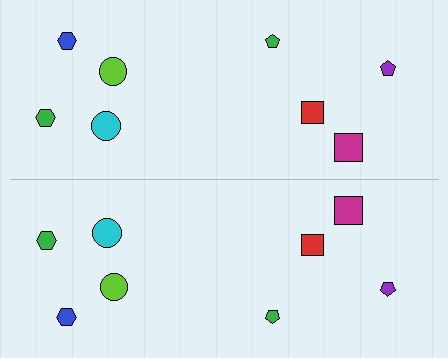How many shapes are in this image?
There are 16 shapes in this image.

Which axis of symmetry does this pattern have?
The pattern has a horizontal axis of symmetry running through the center of the image.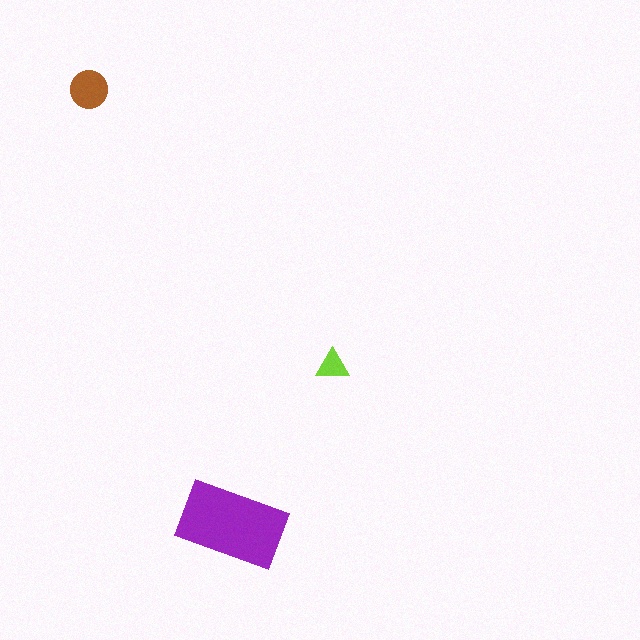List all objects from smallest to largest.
The lime triangle, the brown circle, the purple rectangle.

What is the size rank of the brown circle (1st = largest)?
2nd.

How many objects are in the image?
There are 3 objects in the image.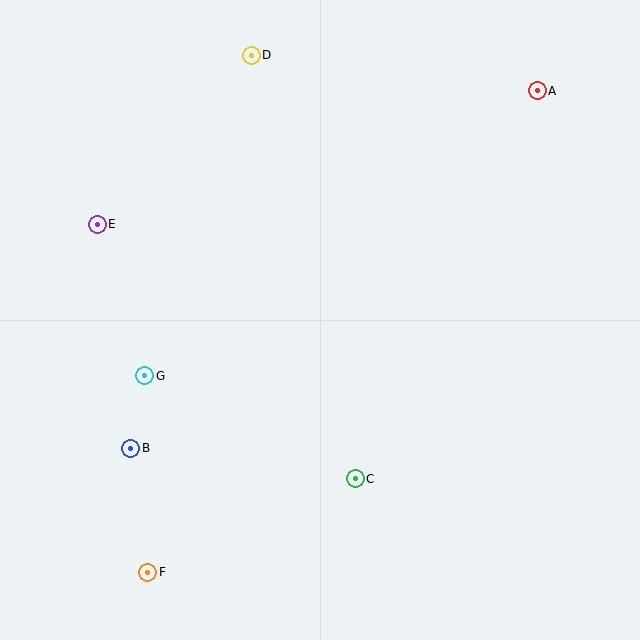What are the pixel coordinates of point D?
Point D is at (251, 55).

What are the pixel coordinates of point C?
Point C is at (355, 479).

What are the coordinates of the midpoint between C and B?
The midpoint between C and B is at (243, 463).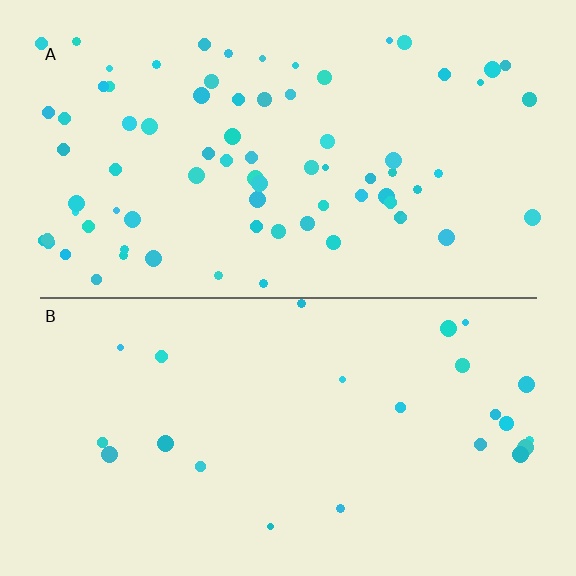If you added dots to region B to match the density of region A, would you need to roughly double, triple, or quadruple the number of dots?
Approximately triple.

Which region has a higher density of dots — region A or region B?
A (the top).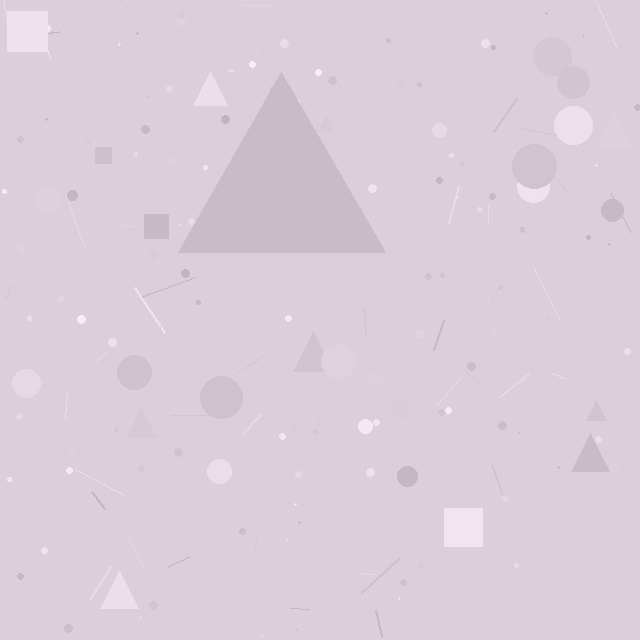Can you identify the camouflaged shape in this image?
The camouflaged shape is a triangle.